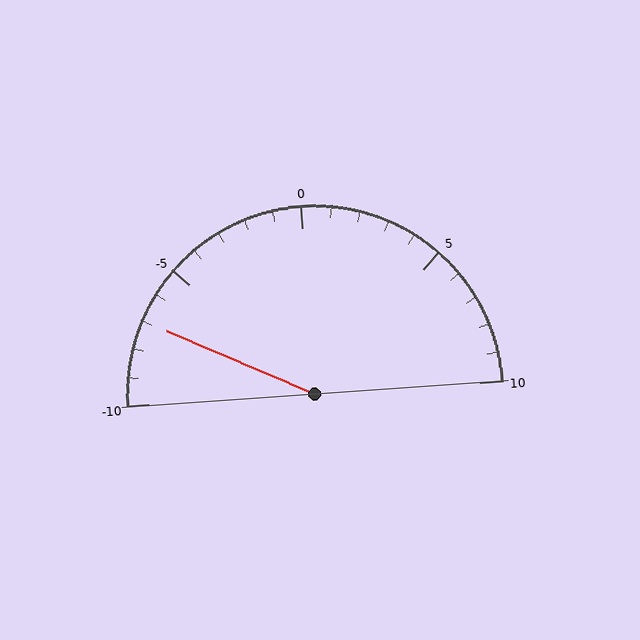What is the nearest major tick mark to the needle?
The nearest major tick mark is -5.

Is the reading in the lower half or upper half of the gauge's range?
The reading is in the lower half of the range (-10 to 10).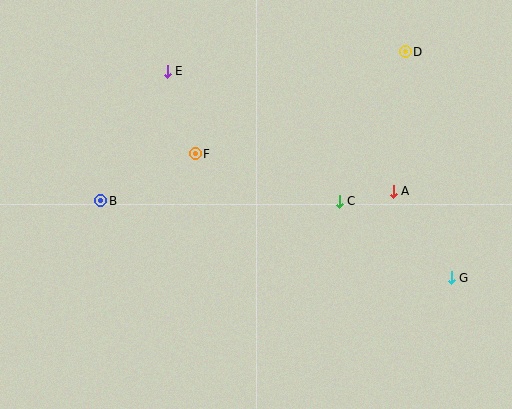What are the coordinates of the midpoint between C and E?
The midpoint between C and E is at (253, 136).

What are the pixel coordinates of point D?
Point D is at (405, 52).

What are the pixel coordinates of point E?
Point E is at (167, 71).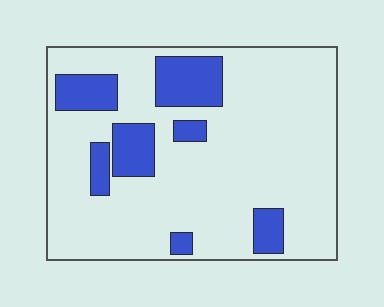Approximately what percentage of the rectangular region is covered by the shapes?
Approximately 20%.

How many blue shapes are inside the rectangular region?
7.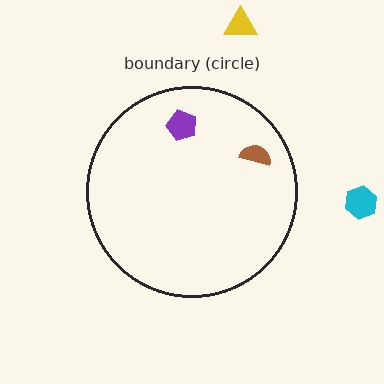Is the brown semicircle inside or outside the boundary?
Inside.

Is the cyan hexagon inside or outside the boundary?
Outside.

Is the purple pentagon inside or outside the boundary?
Inside.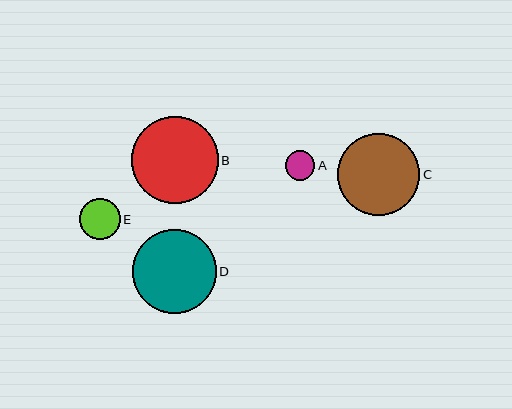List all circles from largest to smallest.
From largest to smallest: B, D, C, E, A.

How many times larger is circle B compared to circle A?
Circle B is approximately 2.9 times the size of circle A.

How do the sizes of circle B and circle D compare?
Circle B and circle D are approximately the same size.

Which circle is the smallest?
Circle A is the smallest with a size of approximately 29 pixels.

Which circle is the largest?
Circle B is the largest with a size of approximately 87 pixels.